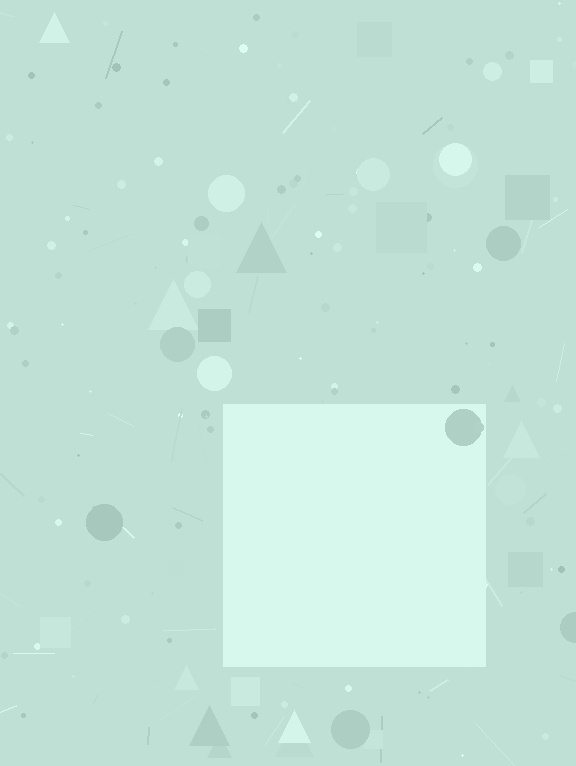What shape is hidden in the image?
A square is hidden in the image.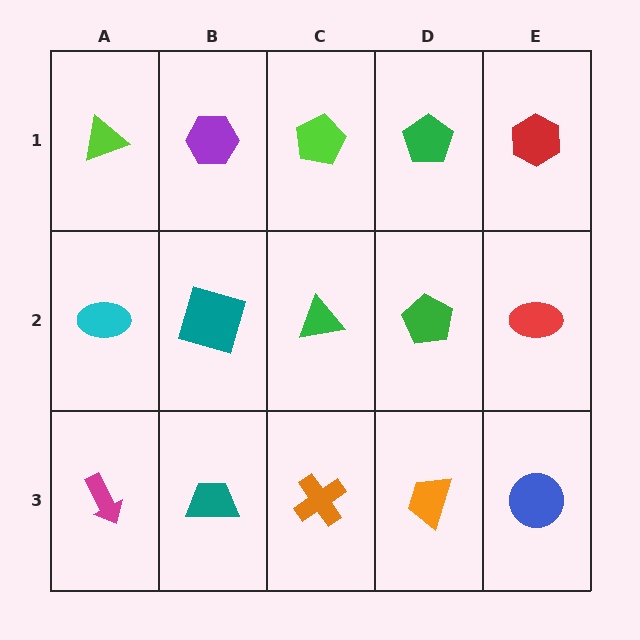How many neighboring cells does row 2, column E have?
3.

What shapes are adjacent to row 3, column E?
A red ellipse (row 2, column E), an orange trapezoid (row 3, column D).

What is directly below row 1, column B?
A teal square.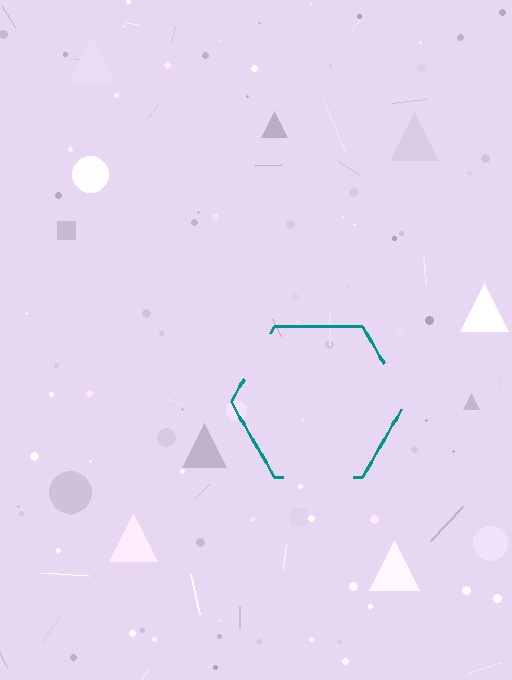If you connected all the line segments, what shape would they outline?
They would outline a hexagon.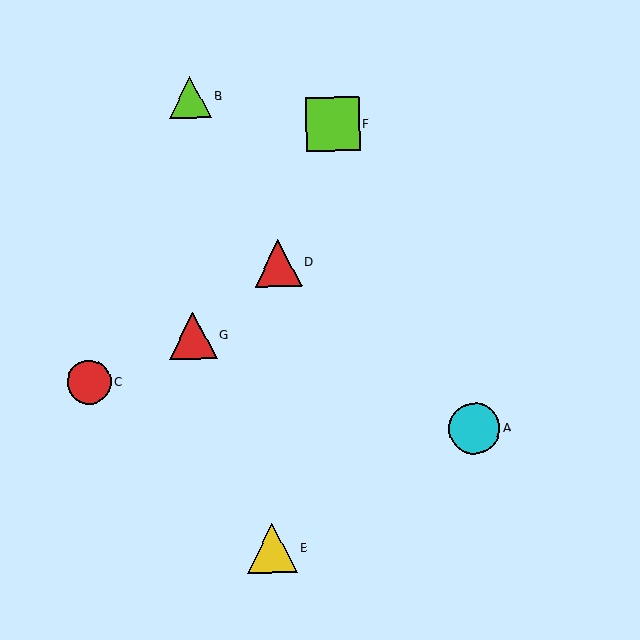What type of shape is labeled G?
Shape G is a red triangle.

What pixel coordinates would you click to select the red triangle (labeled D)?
Click at (278, 263) to select the red triangle D.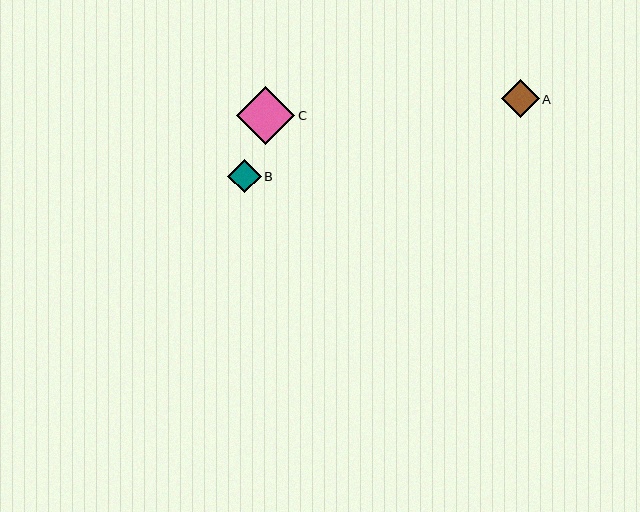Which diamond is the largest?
Diamond C is the largest with a size of approximately 58 pixels.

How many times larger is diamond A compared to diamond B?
Diamond A is approximately 1.1 times the size of diamond B.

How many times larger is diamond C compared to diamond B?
Diamond C is approximately 1.7 times the size of diamond B.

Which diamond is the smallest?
Diamond B is the smallest with a size of approximately 33 pixels.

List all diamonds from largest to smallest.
From largest to smallest: C, A, B.